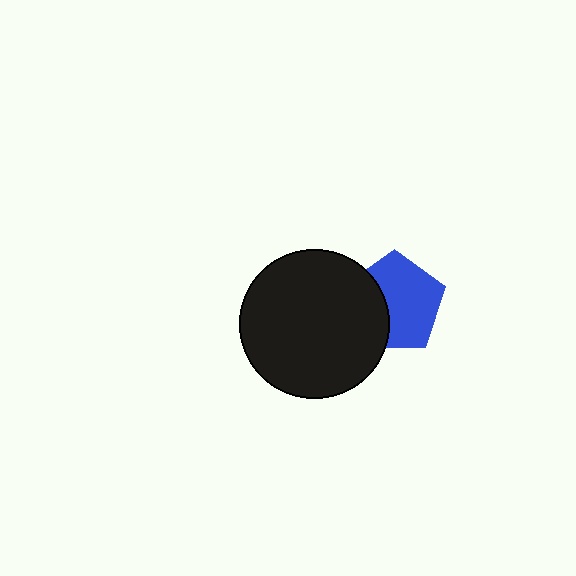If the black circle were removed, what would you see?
You would see the complete blue pentagon.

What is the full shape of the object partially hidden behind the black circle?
The partially hidden object is a blue pentagon.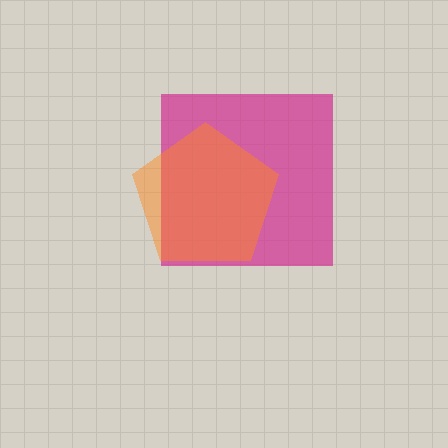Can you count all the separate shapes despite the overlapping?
Yes, there are 2 separate shapes.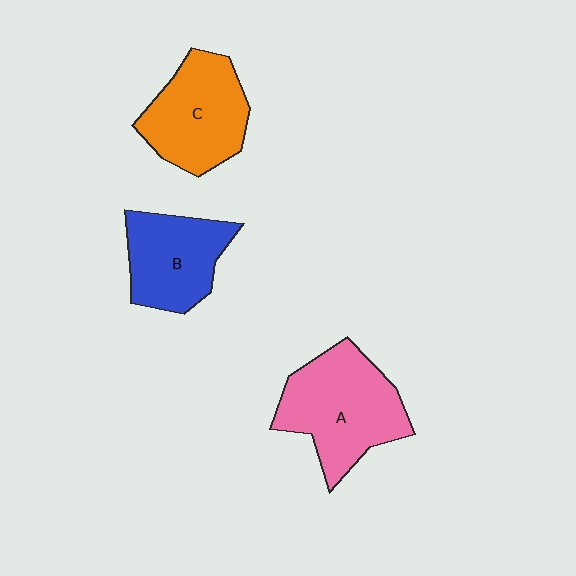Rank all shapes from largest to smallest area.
From largest to smallest: A (pink), C (orange), B (blue).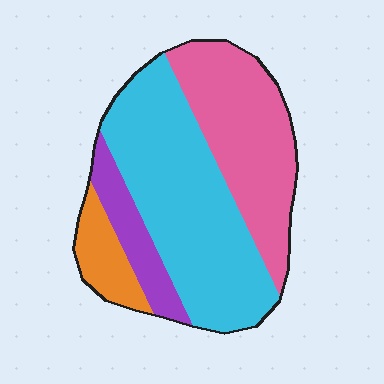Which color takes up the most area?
Cyan, at roughly 45%.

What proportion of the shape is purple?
Purple takes up less than a sixth of the shape.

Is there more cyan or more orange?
Cyan.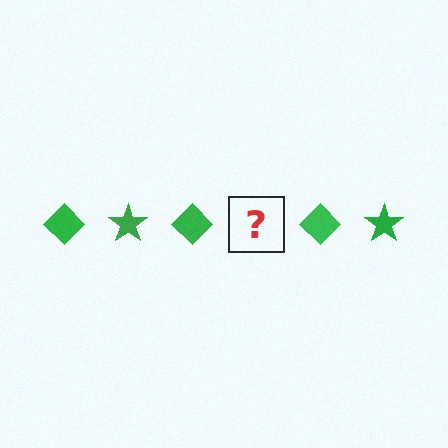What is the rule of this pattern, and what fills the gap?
The rule is that the pattern cycles through diamond, star shapes in green. The gap should be filled with a green star.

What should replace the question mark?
The question mark should be replaced with a green star.